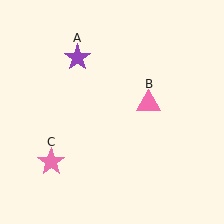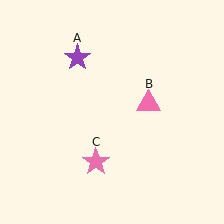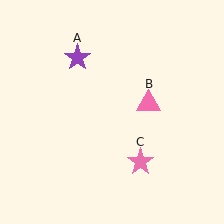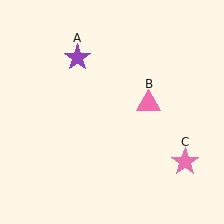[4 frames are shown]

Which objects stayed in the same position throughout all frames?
Purple star (object A) and pink triangle (object B) remained stationary.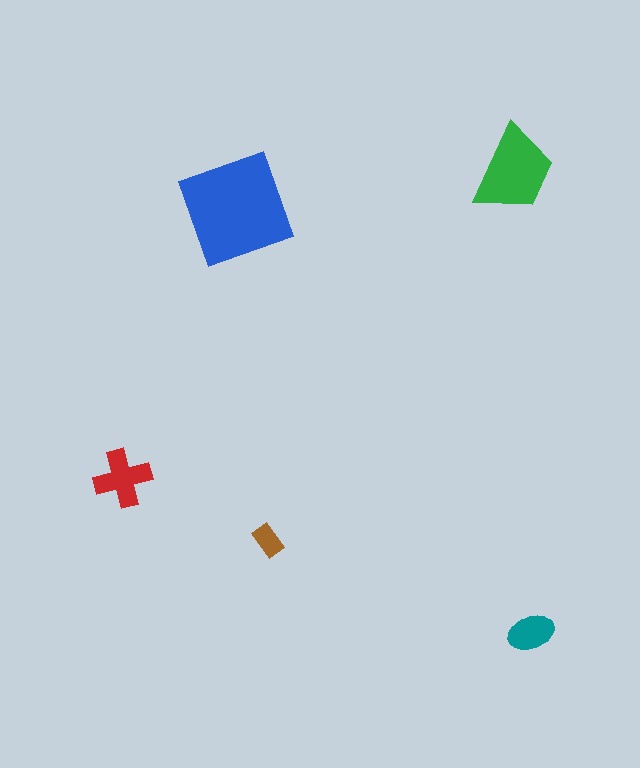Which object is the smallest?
The brown rectangle.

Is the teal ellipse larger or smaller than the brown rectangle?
Larger.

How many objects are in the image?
There are 5 objects in the image.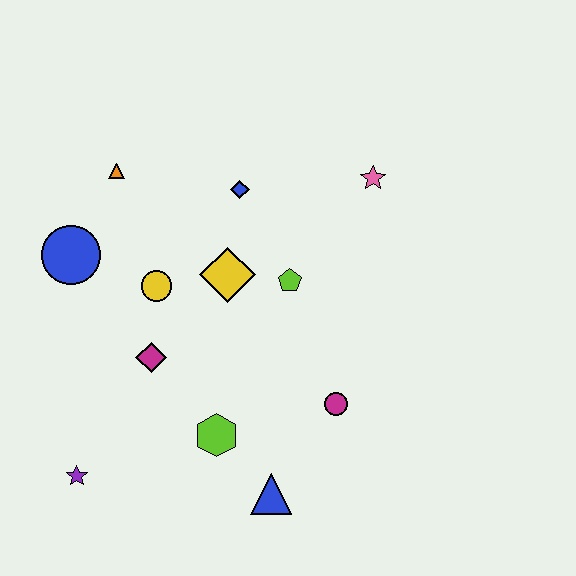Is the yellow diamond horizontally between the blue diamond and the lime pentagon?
No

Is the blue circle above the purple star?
Yes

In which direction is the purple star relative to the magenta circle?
The purple star is to the left of the magenta circle.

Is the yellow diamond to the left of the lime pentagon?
Yes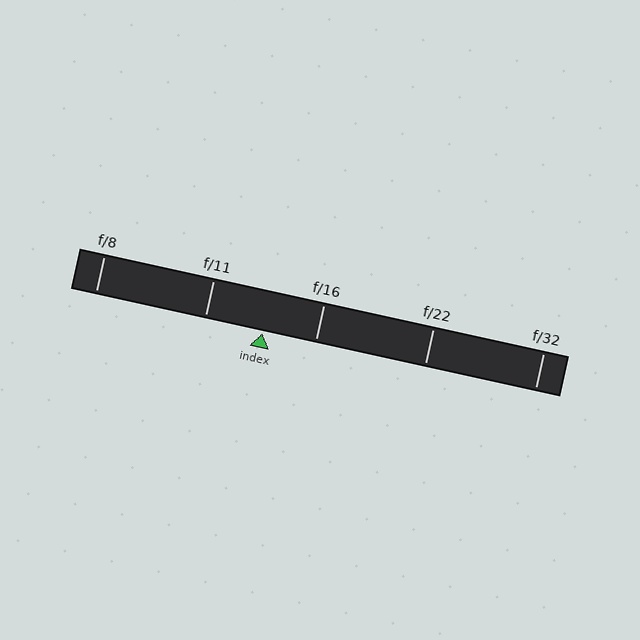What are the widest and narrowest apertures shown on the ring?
The widest aperture shown is f/8 and the narrowest is f/32.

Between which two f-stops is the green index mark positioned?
The index mark is between f/11 and f/16.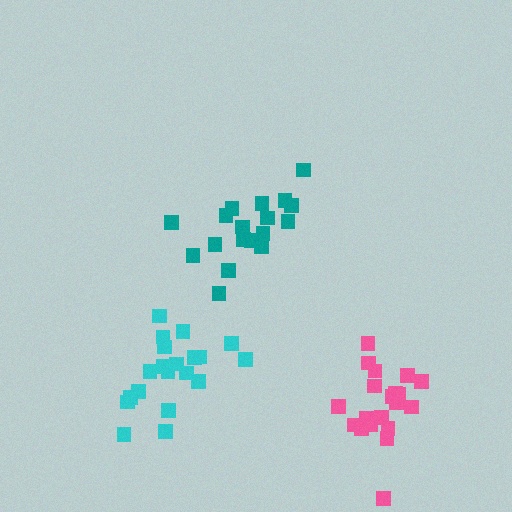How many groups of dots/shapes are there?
There are 3 groups.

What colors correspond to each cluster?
The clusters are colored: teal, pink, cyan.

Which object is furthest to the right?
The pink cluster is rightmost.